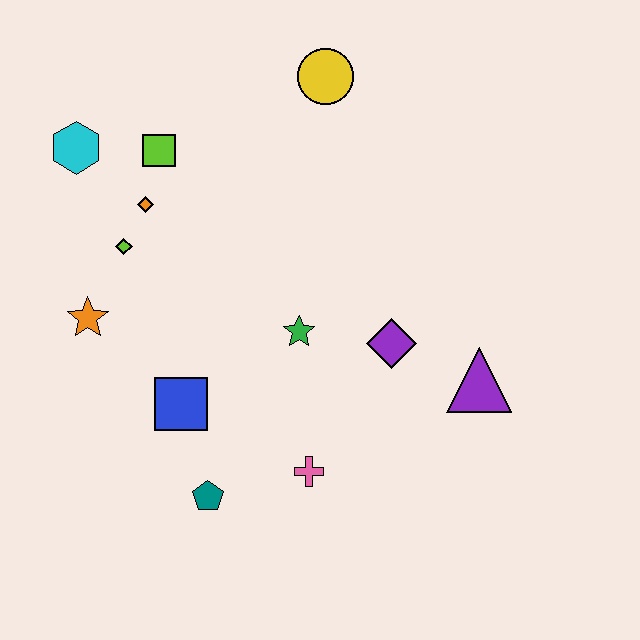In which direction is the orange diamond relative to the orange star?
The orange diamond is above the orange star.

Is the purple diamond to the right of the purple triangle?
No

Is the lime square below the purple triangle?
No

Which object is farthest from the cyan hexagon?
The purple triangle is farthest from the cyan hexagon.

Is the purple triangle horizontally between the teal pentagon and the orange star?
No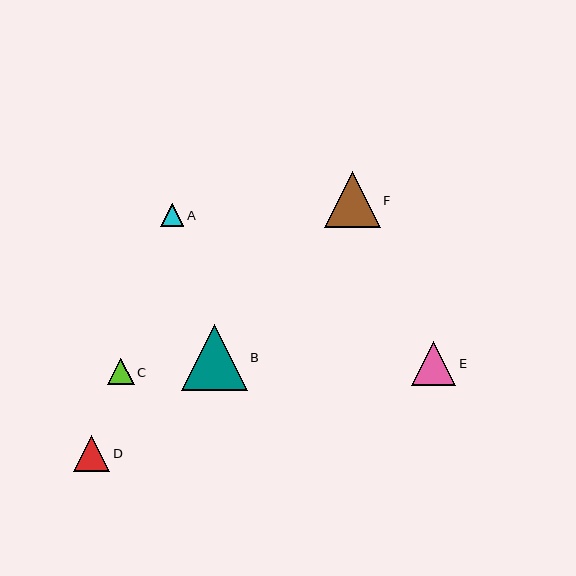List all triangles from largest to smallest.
From largest to smallest: B, F, E, D, C, A.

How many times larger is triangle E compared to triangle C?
Triangle E is approximately 1.7 times the size of triangle C.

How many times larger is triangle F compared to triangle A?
Triangle F is approximately 2.4 times the size of triangle A.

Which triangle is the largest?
Triangle B is the largest with a size of approximately 66 pixels.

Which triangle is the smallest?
Triangle A is the smallest with a size of approximately 24 pixels.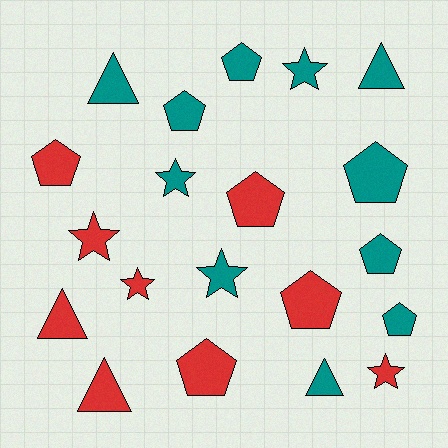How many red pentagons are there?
There are 4 red pentagons.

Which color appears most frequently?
Teal, with 11 objects.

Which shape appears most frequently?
Pentagon, with 9 objects.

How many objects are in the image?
There are 20 objects.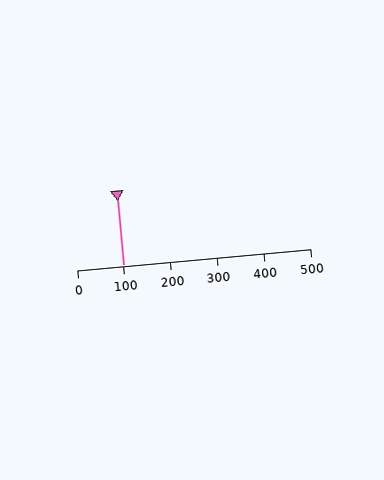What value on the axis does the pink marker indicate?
The marker indicates approximately 100.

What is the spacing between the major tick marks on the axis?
The major ticks are spaced 100 apart.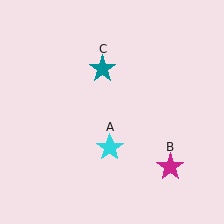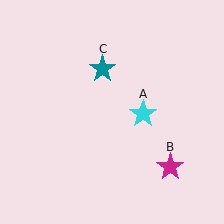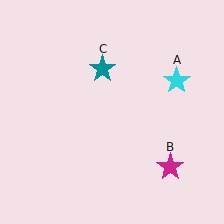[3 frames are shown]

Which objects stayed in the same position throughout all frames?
Magenta star (object B) and teal star (object C) remained stationary.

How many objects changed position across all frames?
1 object changed position: cyan star (object A).